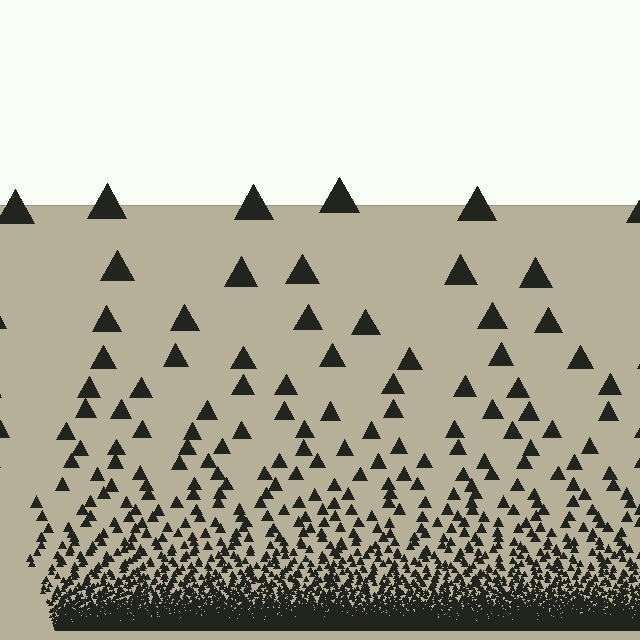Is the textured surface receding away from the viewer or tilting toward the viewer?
The surface appears to tilt toward the viewer. Texture elements get larger and sparser toward the top.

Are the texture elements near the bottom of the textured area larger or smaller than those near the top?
Smaller. The gradient is inverted — elements near the bottom are smaller and denser.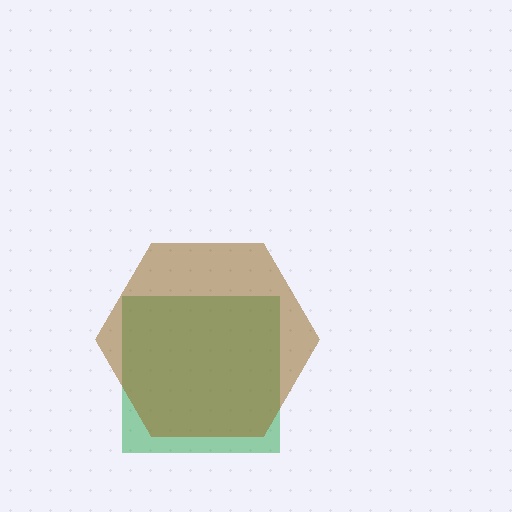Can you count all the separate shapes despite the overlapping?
Yes, there are 2 separate shapes.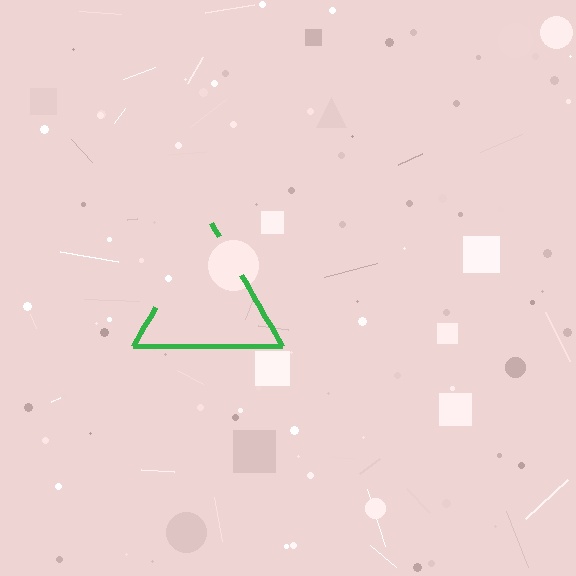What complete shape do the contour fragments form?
The contour fragments form a triangle.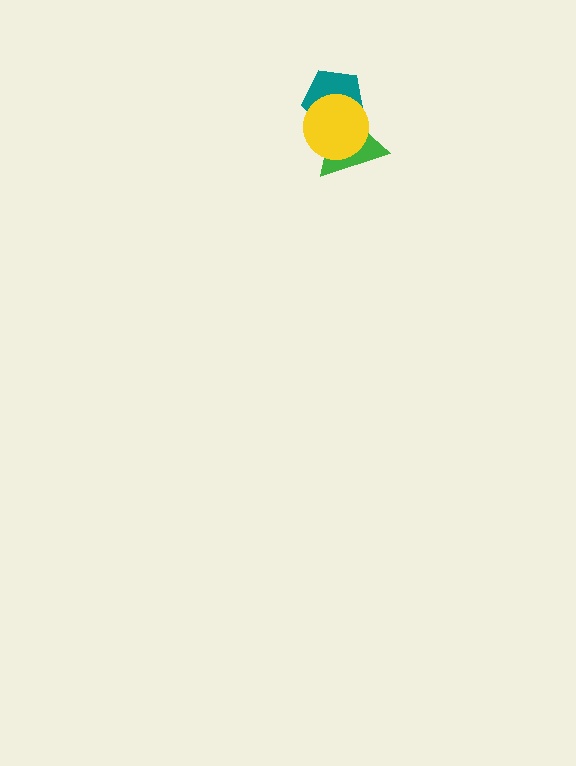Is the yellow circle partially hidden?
No, no other shape covers it.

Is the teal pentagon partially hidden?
Yes, it is partially covered by another shape.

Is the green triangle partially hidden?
Yes, it is partially covered by another shape.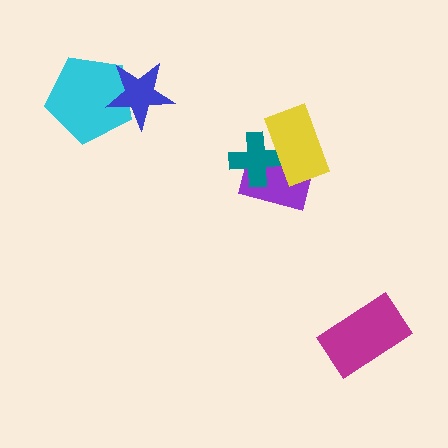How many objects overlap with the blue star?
1 object overlaps with the blue star.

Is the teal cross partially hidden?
Yes, it is partially covered by another shape.